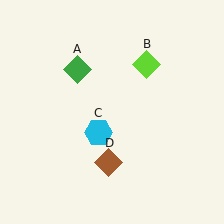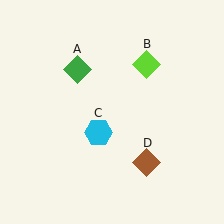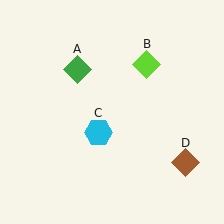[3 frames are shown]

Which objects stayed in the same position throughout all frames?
Green diamond (object A) and lime diamond (object B) and cyan hexagon (object C) remained stationary.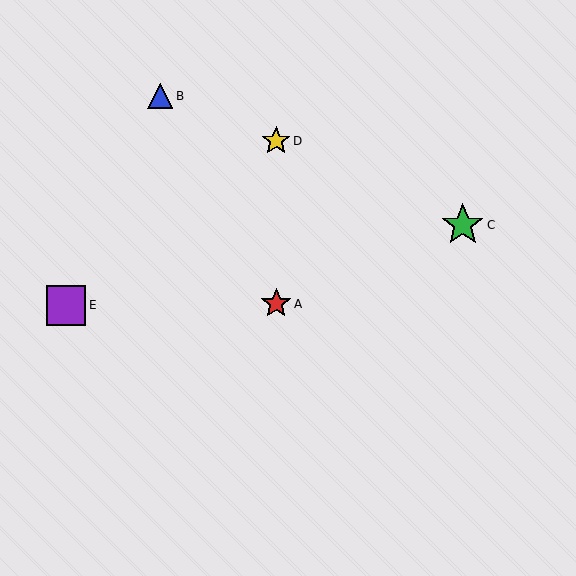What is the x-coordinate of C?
Object C is at x≈463.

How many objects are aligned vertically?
2 objects (A, D) are aligned vertically.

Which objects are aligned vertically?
Objects A, D are aligned vertically.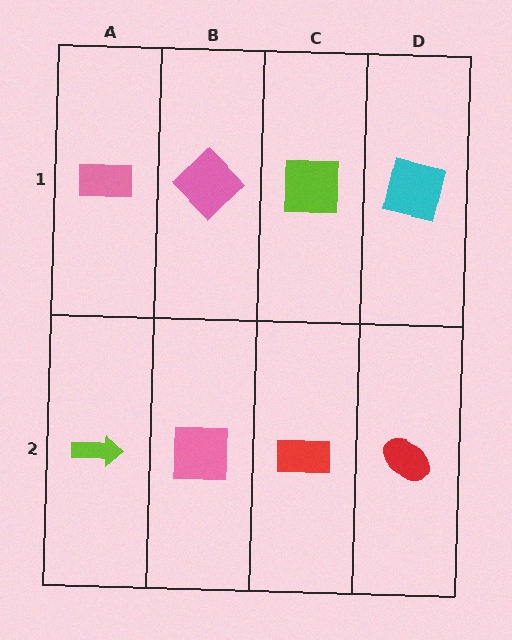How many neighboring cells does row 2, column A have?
2.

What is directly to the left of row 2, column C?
A pink square.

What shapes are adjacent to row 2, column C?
A lime square (row 1, column C), a pink square (row 2, column B), a red ellipse (row 2, column D).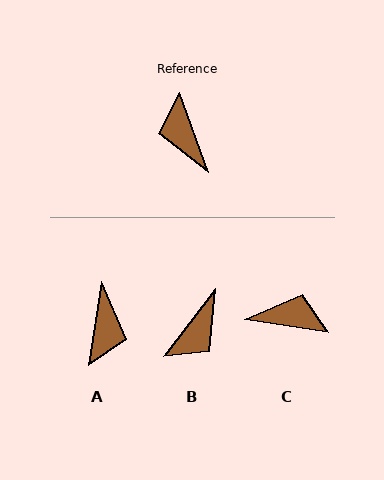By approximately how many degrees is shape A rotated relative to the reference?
Approximately 151 degrees counter-clockwise.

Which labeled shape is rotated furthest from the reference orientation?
A, about 151 degrees away.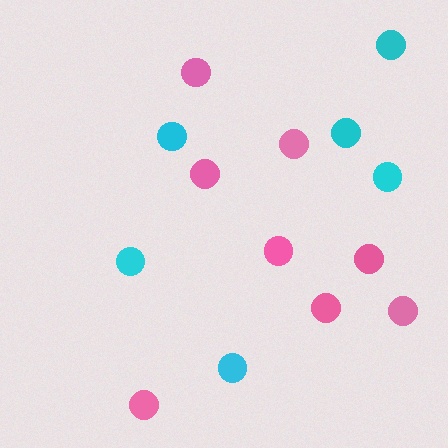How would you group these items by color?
There are 2 groups: one group of cyan circles (6) and one group of pink circles (8).